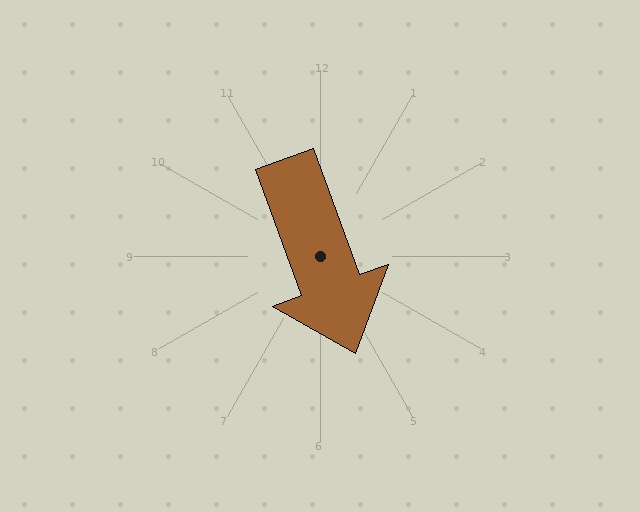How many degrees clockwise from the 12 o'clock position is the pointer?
Approximately 160 degrees.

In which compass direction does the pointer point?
South.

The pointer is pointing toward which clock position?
Roughly 5 o'clock.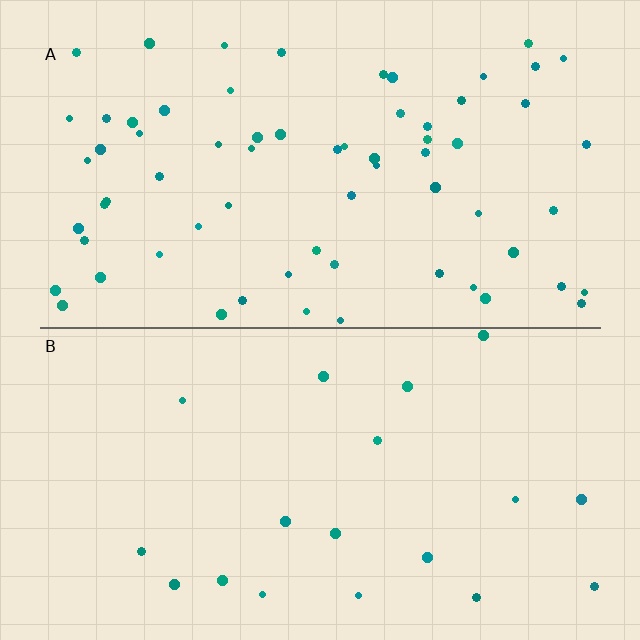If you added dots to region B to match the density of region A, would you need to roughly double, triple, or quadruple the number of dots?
Approximately quadruple.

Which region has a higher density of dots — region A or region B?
A (the top).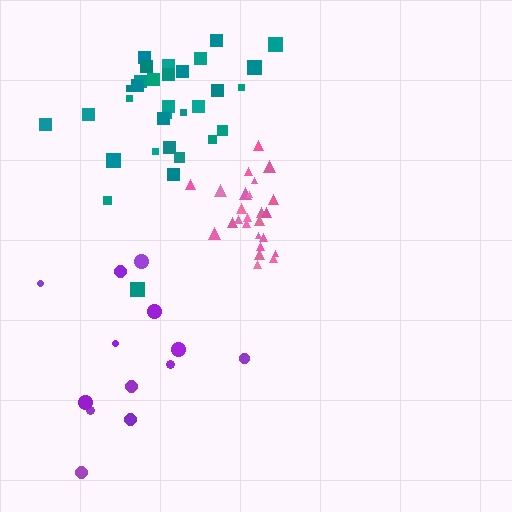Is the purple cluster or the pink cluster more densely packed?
Pink.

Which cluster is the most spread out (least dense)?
Purple.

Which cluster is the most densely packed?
Pink.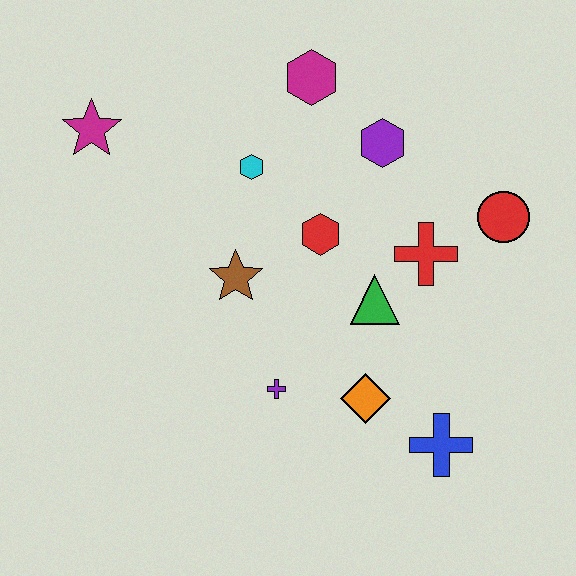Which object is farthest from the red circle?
The magenta star is farthest from the red circle.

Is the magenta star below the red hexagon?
No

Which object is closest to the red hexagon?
The green triangle is closest to the red hexagon.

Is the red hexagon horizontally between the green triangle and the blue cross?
No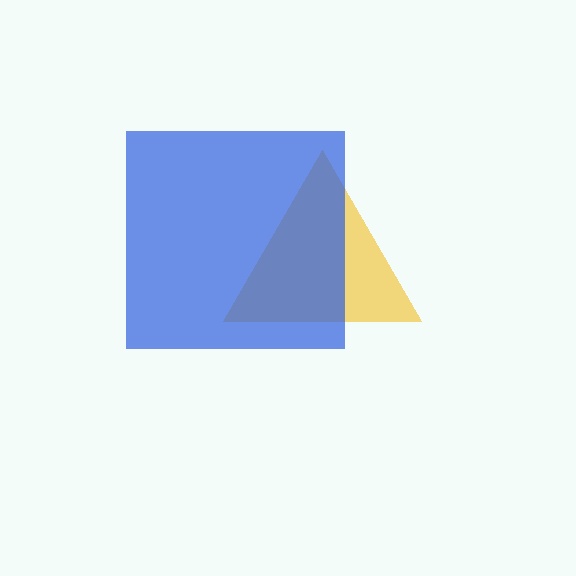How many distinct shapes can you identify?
There are 2 distinct shapes: a yellow triangle, a blue square.